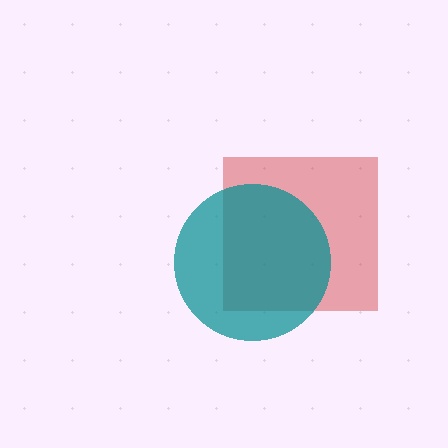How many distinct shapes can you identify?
There are 2 distinct shapes: a red square, a teal circle.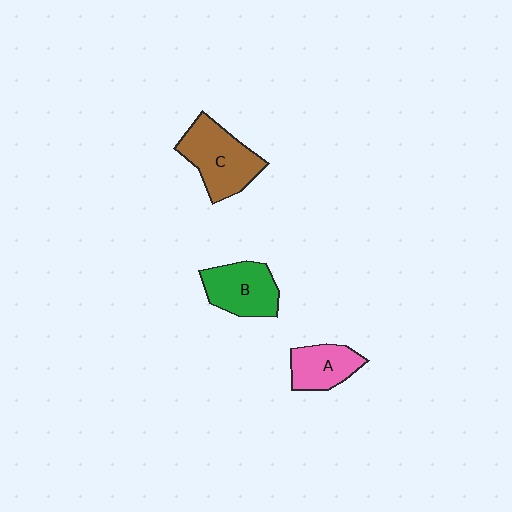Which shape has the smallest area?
Shape A (pink).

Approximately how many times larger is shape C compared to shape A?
Approximately 1.5 times.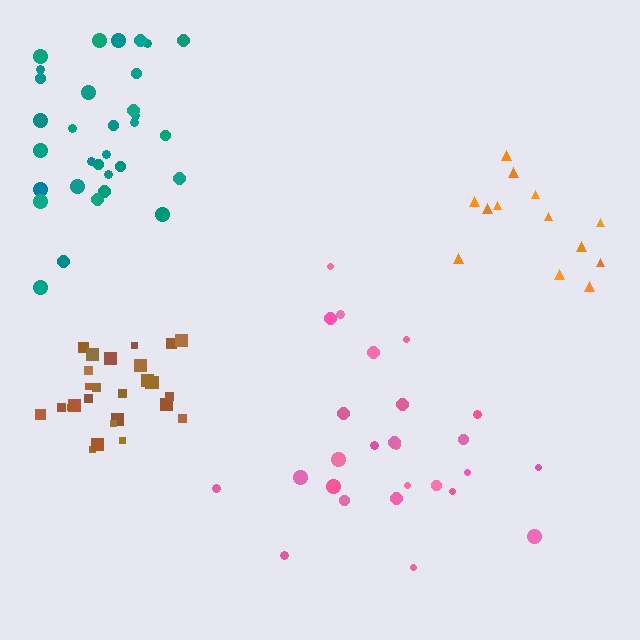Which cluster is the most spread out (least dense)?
Orange.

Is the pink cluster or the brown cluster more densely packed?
Brown.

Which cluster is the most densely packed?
Brown.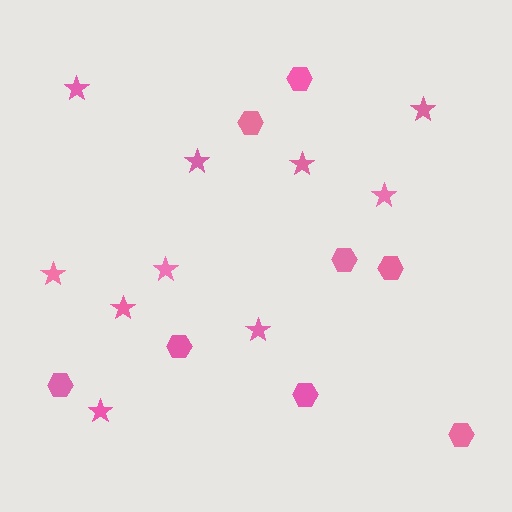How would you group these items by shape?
There are 2 groups: one group of stars (10) and one group of hexagons (8).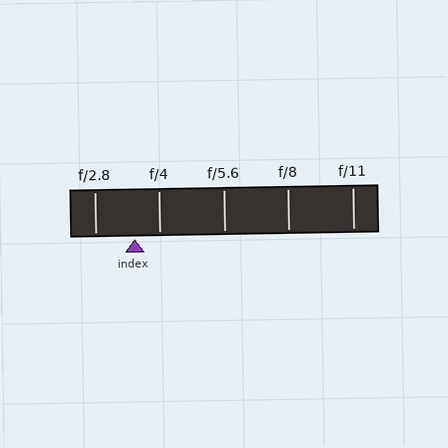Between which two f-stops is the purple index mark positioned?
The index mark is between f/2.8 and f/4.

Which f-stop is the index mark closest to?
The index mark is closest to f/4.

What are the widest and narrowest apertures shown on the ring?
The widest aperture shown is f/2.8 and the narrowest is f/11.